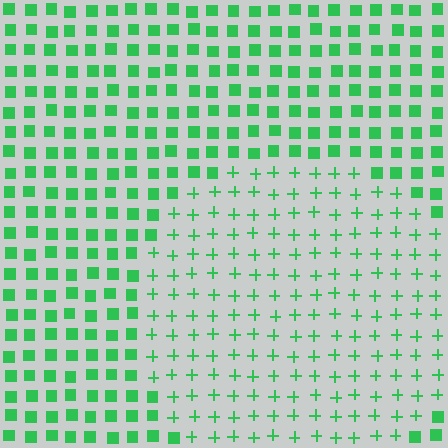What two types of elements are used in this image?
The image uses plus signs inside the circle region and squares outside it.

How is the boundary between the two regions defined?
The boundary is defined by a change in element shape: plus signs inside vs. squares outside. All elements share the same color and spacing.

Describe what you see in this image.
The image is filled with small green elements arranged in a uniform grid. A circle-shaped region contains plus signs, while the surrounding area contains squares. The boundary is defined purely by the change in element shape.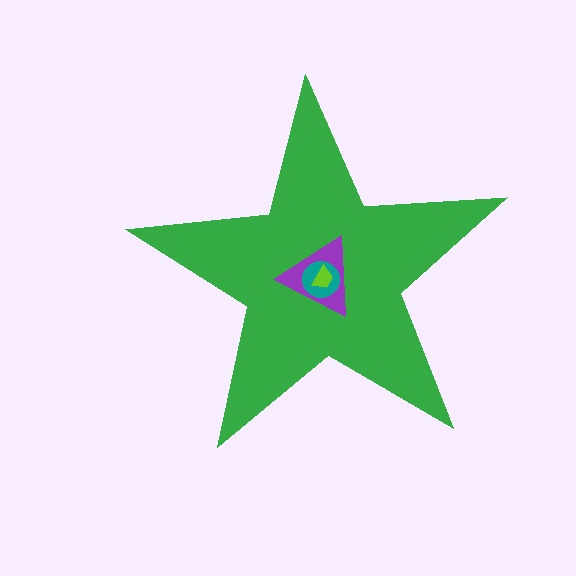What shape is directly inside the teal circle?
The lime trapezoid.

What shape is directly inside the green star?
The purple triangle.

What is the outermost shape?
The green star.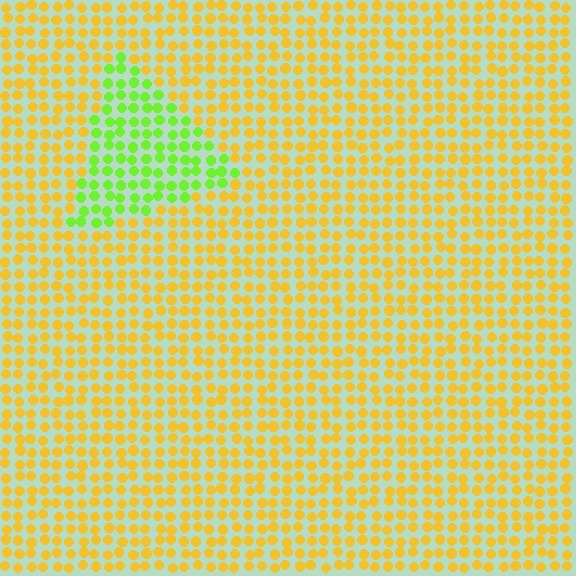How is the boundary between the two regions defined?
The boundary is defined purely by a slight shift in hue (about 55 degrees). Spacing, size, and orientation are identical on both sides.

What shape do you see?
I see a triangle.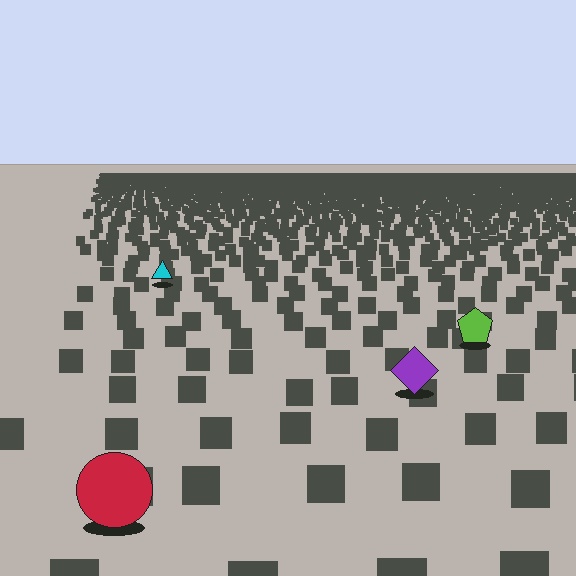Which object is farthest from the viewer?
The cyan triangle is farthest from the viewer. It appears smaller and the ground texture around it is denser.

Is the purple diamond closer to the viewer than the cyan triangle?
Yes. The purple diamond is closer — you can tell from the texture gradient: the ground texture is coarser near it.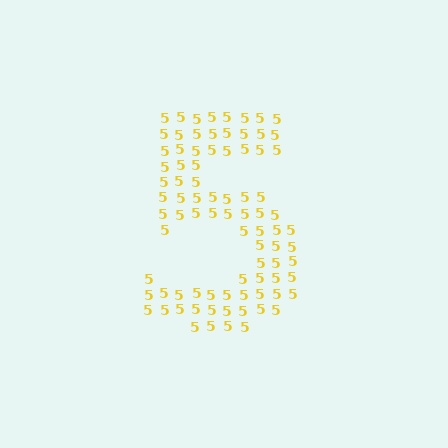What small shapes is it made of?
It is made of small digit 5's.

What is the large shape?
The large shape is the digit 5.